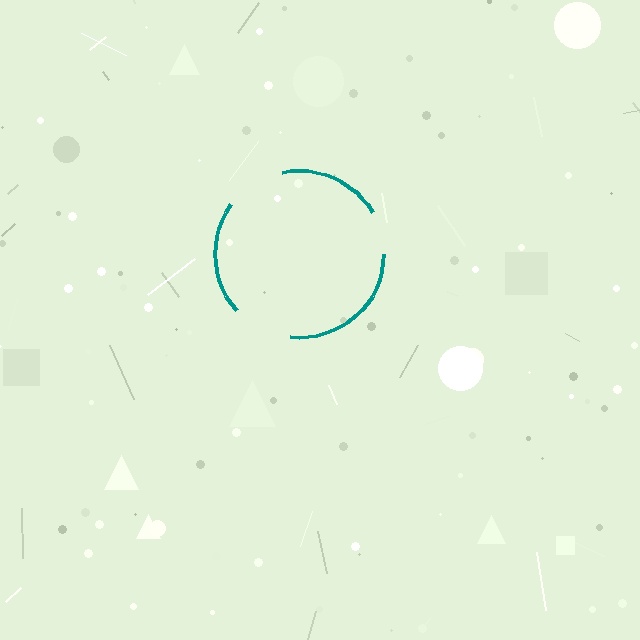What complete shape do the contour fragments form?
The contour fragments form a circle.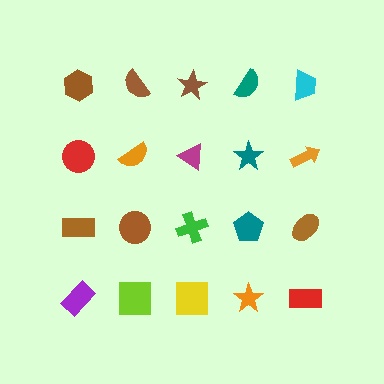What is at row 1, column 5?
A cyan trapezoid.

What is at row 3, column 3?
A green cross.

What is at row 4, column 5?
A red rectangle.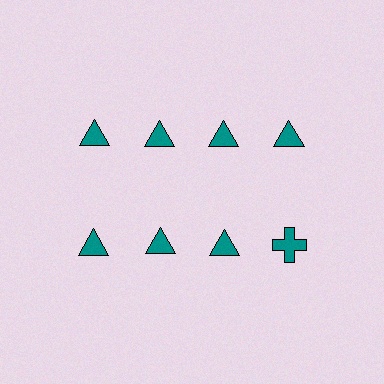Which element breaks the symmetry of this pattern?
The teal cross in the second row, second from right column breaks the symmetry. All other shapes are teal triangles.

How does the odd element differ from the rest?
It has a different shape: cross instead of triangle.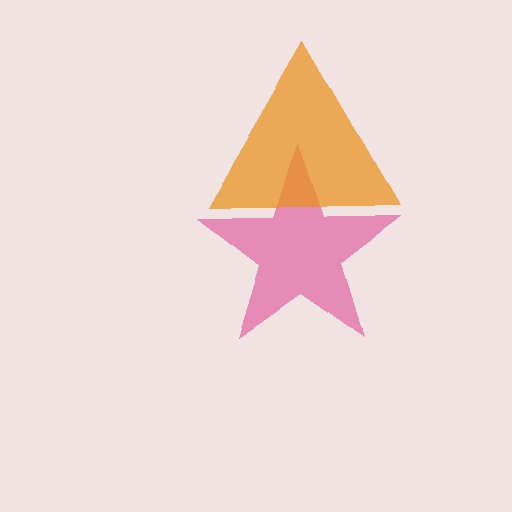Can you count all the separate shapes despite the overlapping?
Yes, there are 2 separate shapes.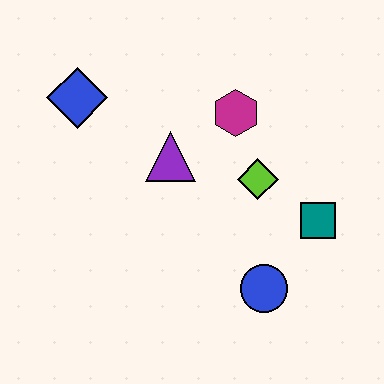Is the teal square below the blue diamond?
Yes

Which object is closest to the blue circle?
The teal square is closest to the blue circle.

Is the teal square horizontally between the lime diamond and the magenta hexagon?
No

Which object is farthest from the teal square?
The blue diamond is farthest from the teal square.